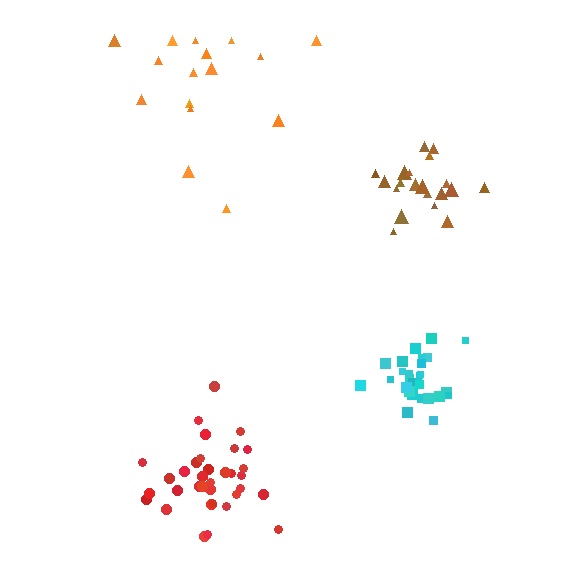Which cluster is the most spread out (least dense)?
Orange.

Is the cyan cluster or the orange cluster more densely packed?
Cyan.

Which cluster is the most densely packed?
Cyan.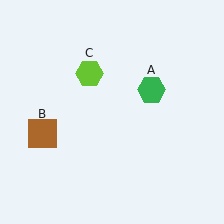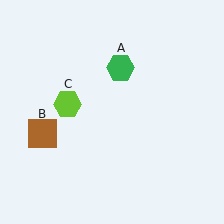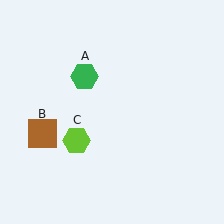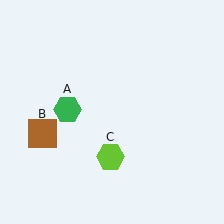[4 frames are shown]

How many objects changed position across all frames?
2 objects changed position: green hexagon (object A), lime hexagon (object C).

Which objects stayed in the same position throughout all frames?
Brown square (object B) remained stationary.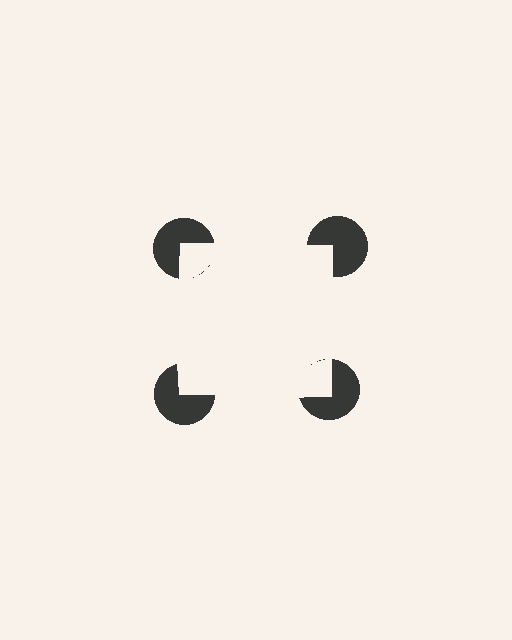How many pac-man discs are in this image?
There are 4 — one at each vertex of the illusory square.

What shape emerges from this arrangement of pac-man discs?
An illusory square — its edges are inferred from the aligned wedge cuts in the pac-man discs, not physically drawn.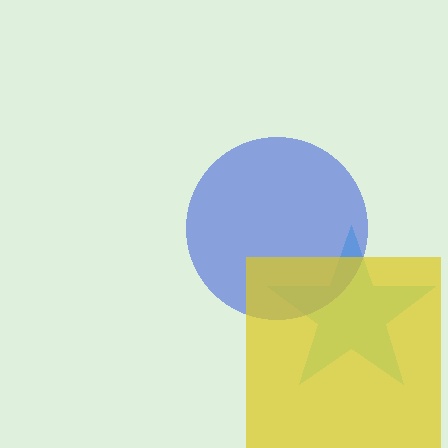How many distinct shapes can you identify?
There are 3 distinct shapes: a cyan star, a blue circle, a yellow square.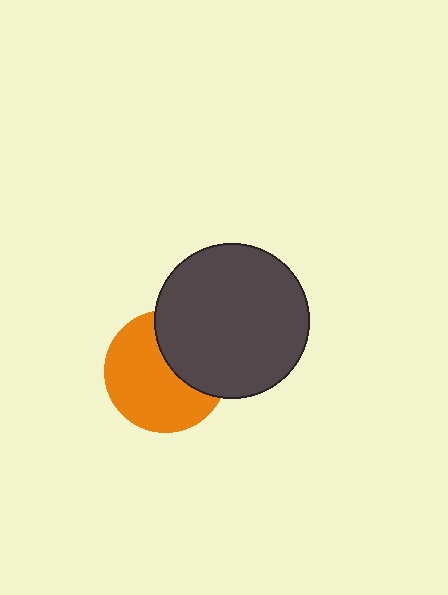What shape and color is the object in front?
The object in front is a dark gray circle.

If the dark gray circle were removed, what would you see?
You would see the complete orange circle.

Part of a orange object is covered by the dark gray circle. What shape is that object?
It is a circle.